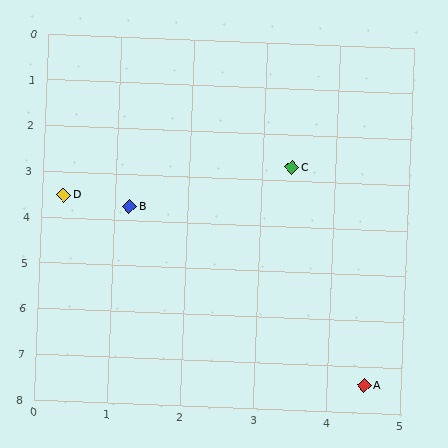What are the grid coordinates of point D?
Point D is at approximately (0.3, 3.5).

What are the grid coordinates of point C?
Point C is at approximately (3.4, 2.7).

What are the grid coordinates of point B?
Point B is at approximately (1.2, 3.7).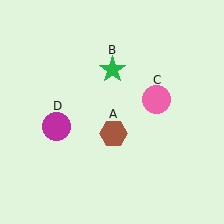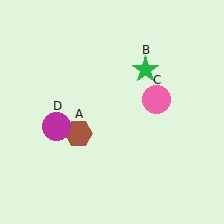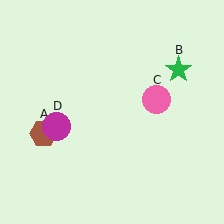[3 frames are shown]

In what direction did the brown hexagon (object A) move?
The brown hexagon (object A) moved left.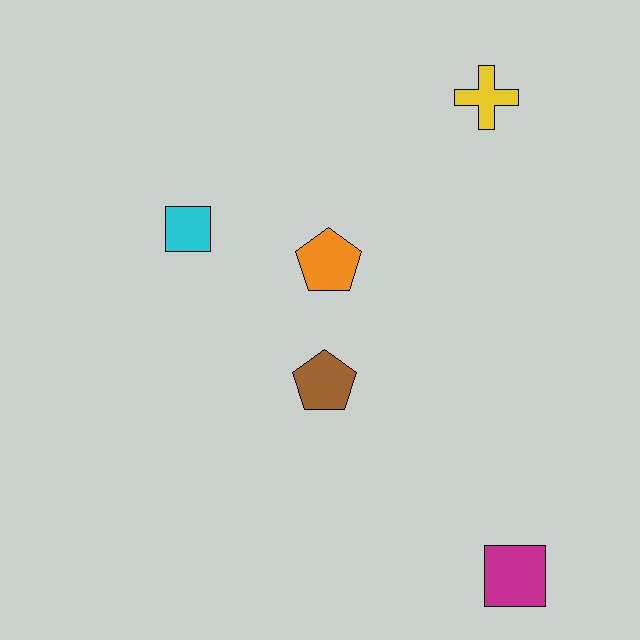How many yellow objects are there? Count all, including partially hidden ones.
There is 1 yellow object.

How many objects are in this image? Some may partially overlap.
There are 5 objects.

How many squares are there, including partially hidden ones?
There are 2 squares.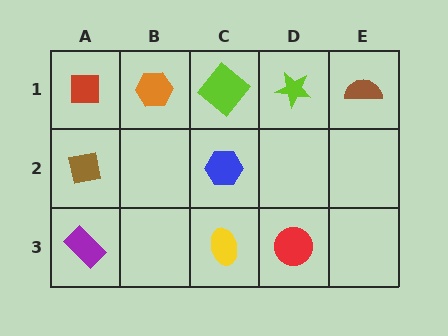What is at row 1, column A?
A red square.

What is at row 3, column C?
A yellow ellipse.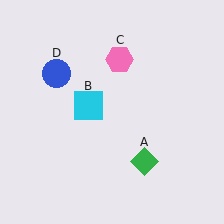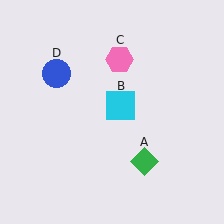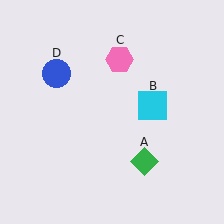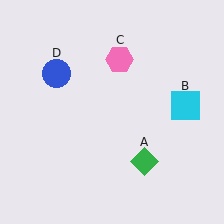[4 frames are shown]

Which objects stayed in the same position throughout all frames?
Green diamond (object A) and pink hexagon (object C) and blue circle (object D) remained stationary.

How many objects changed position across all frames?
1 object changed position: cyan square (object B).